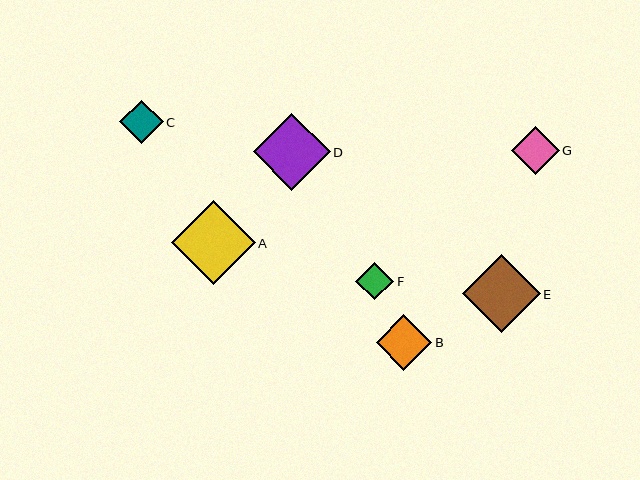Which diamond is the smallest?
Diamond F is the smallest with a size of approximately 38 pixels.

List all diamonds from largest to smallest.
From largest to smallest: A, E, D, B, G, C, F.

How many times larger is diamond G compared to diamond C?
Diamond G is approximately 1.1 times the size of diamond C.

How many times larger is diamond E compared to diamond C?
Diamond E is approximately 1.8 times the size of diamond C.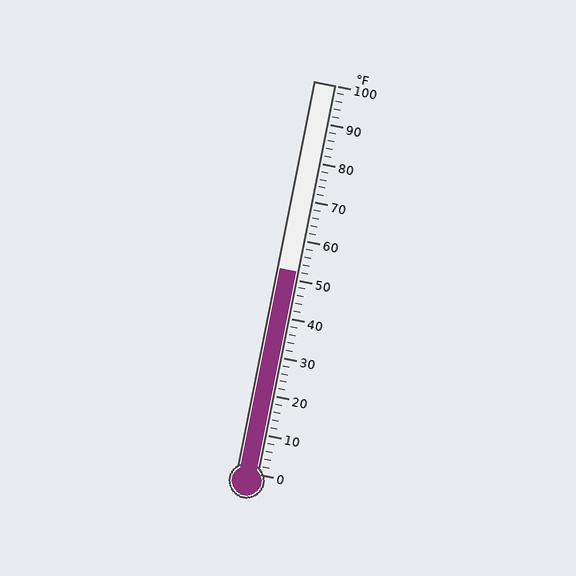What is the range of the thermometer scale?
The thermometer scale ranges from 0°F to 100°F.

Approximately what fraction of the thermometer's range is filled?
The thermometer is filled to approximately 50% of its range.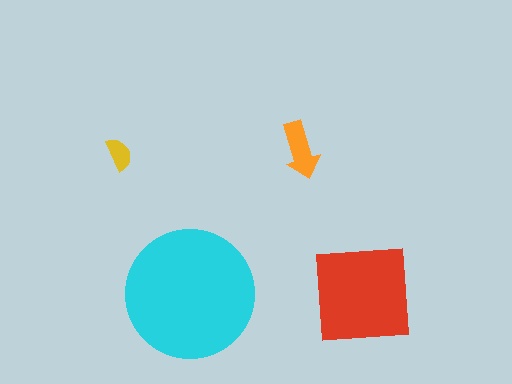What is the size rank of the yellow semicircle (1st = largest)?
4th.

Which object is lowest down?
The red square is bottommost.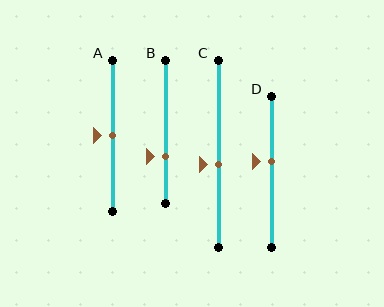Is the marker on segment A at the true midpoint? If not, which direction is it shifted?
Yes, the marker on segment A is at the true midpoint.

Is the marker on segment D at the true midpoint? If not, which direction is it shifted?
No, the marker on segment D is shifted upward by about 6% of the segment length.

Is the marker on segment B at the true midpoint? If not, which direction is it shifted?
No, the marker on segment B is shifted downward by about 17% of the segment length.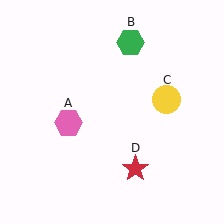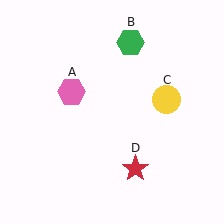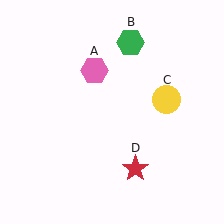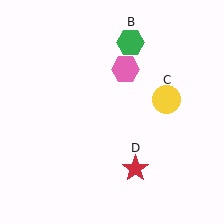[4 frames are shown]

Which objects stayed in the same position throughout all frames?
Green hexagon (object B) and yellow circle (object C) and red star (object D) remained stationary.